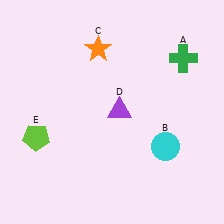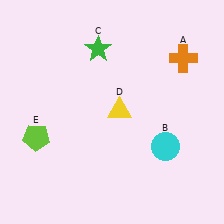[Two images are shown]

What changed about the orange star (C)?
In Image 1, C is orange. In Image 2, it changed to green.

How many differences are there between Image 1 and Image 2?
There are 3 differences between the two images.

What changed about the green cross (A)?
In Image 1, A is green. In Image 2, it changed to orange.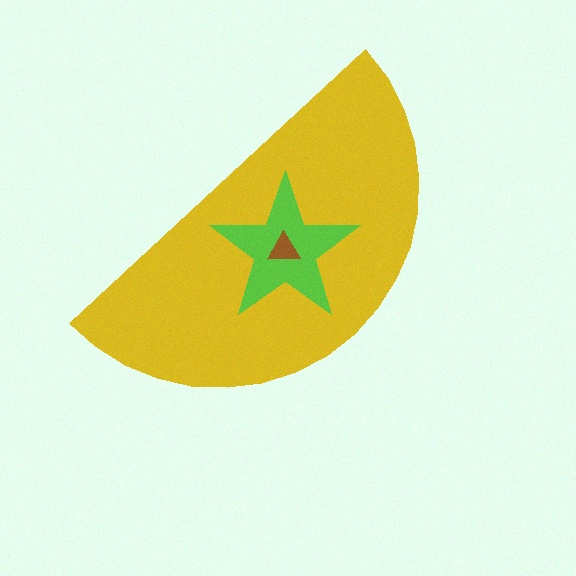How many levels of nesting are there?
3.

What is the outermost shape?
The yellow semicircle.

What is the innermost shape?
The brown triangle.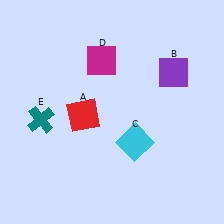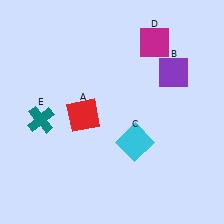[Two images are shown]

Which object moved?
The magenta square (D) moved right.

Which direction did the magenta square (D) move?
The magenta square (D) moved right.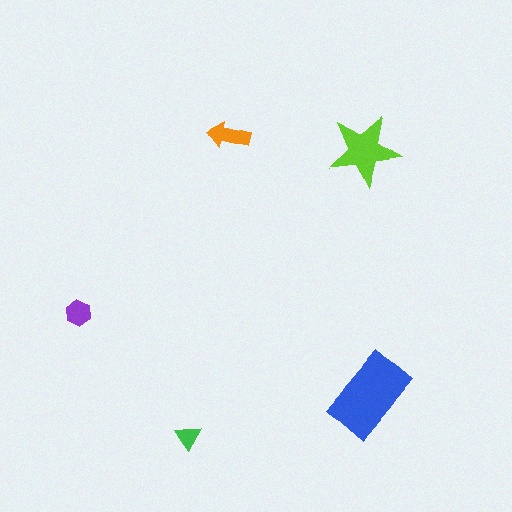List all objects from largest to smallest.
The blue rectangle, the lime star, the orange arrow, the purple hexagon, the green triangle.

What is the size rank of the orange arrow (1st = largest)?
3rd.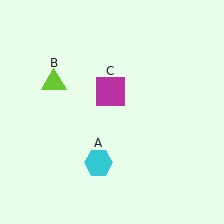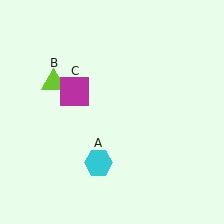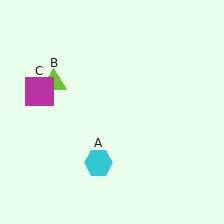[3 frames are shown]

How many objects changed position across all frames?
1 object changed position: magenta square (object C).